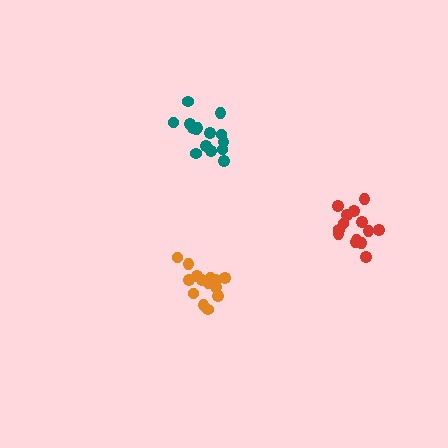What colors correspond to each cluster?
The clusters are colored: teal, orange, red.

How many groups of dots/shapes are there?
There are 3 groups.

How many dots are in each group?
Group 1: 16 dots, Group 2: 14 dots, Group 3: 14 dots (44 total).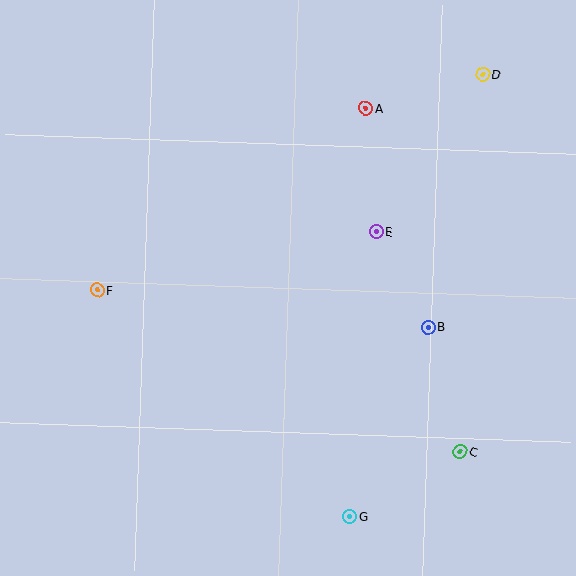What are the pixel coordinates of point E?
Point E is at (376, 232).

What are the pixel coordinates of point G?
Point G is at (350, 517).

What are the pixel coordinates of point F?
Point F is at (97, 290).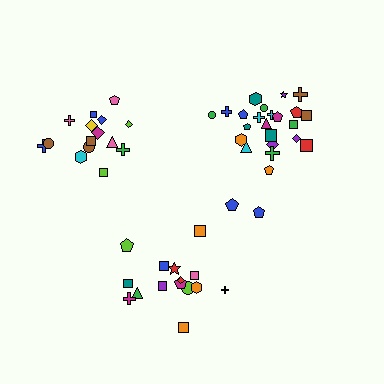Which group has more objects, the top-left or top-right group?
The top-right group.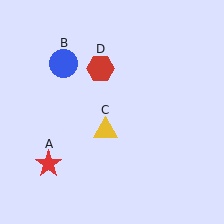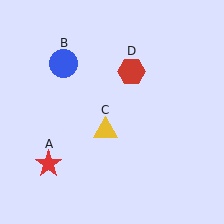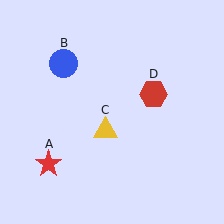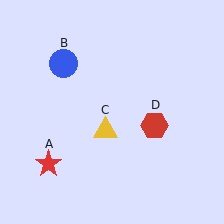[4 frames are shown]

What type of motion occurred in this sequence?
The red hexagon (object D) rotated clockwise around the center of the scene.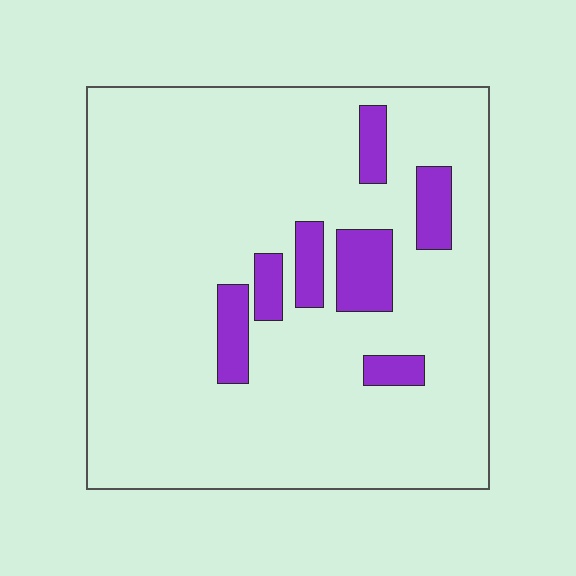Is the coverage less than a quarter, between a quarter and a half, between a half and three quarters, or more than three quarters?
Less than a quarter.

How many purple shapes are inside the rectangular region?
7.